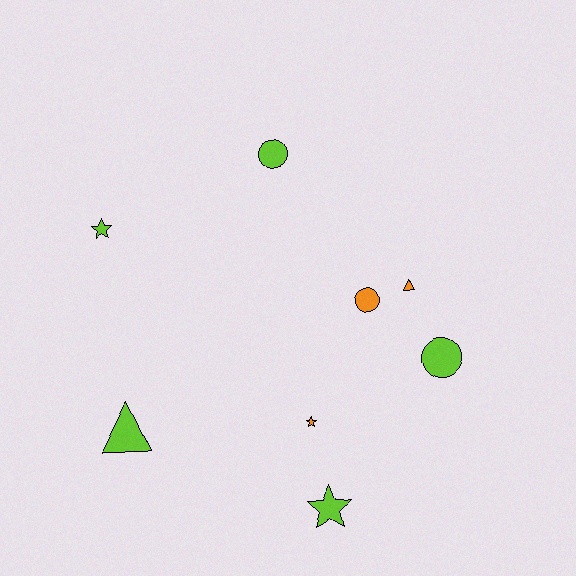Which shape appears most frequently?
Star, with 3 objects.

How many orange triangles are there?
There is 1 orange triangle.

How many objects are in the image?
There are 8 objects.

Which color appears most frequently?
Lime, with 5 objects.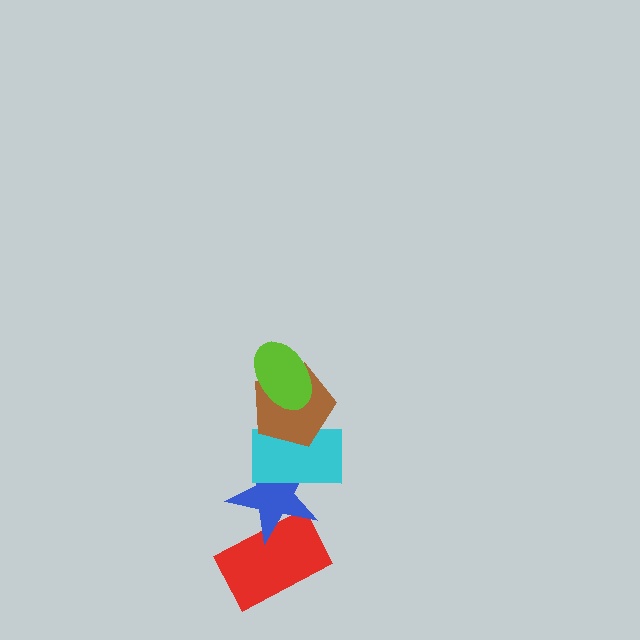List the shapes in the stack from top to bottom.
From top to bottom: the lime ellipse, the brown pentagon, the cyan rectangle, the blue star, the red rectangle.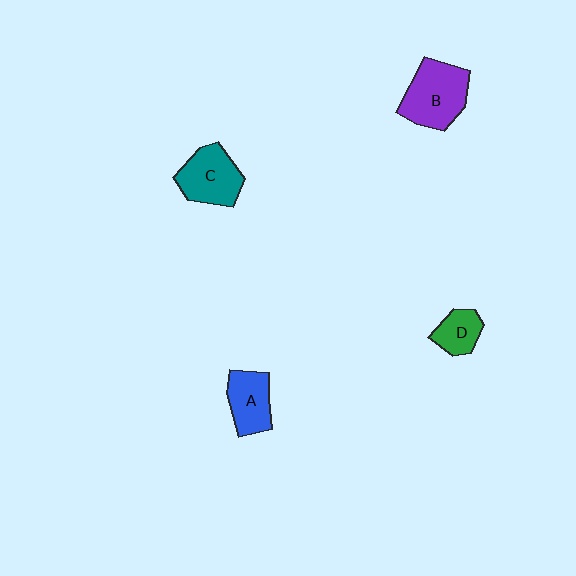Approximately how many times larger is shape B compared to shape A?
Approximately 1.5 times.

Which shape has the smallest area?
Shape D (green).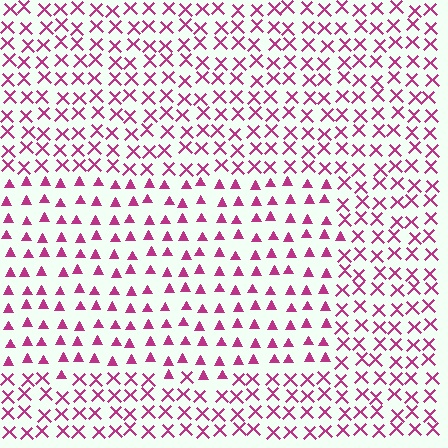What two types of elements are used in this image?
The image uses triangles inside the rectangle region and X marks outside it.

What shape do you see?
I see a rectangle.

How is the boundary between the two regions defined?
The boundary is defined by a change in element shape: triangles inside vs. X marks outside. All elements share the same color and spacing.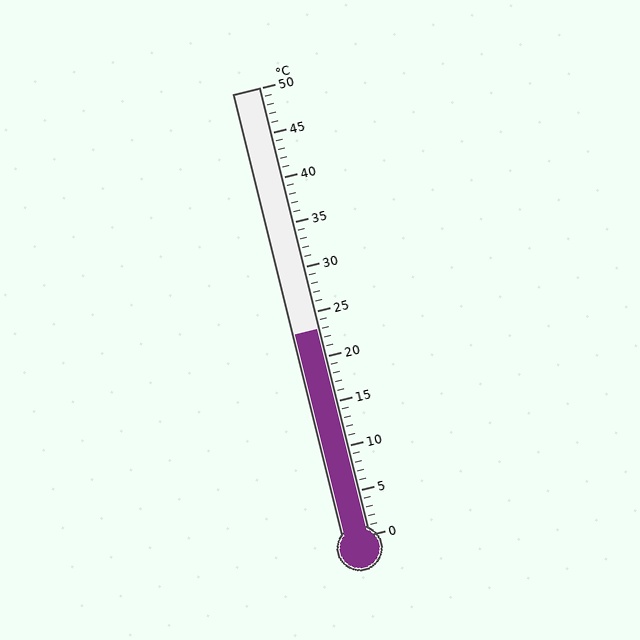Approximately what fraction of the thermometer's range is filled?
The thermometer is filled to approximately 45% of its range.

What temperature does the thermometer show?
The thermometer shows approximately 23°C.